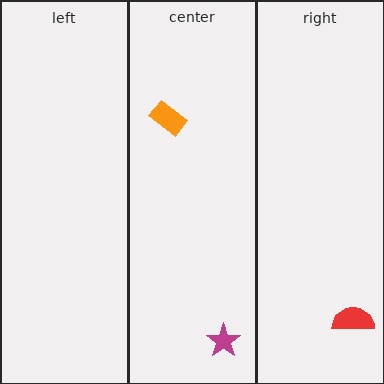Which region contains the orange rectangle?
The center region.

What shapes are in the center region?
The magenta star, the orange rectangle.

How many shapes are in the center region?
2.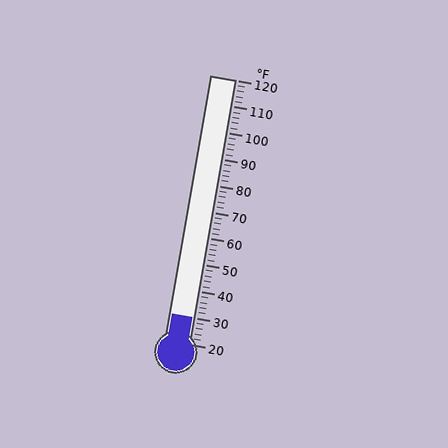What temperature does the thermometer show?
The thermometer shows approximately 30°F.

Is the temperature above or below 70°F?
The temperature is below 70°F.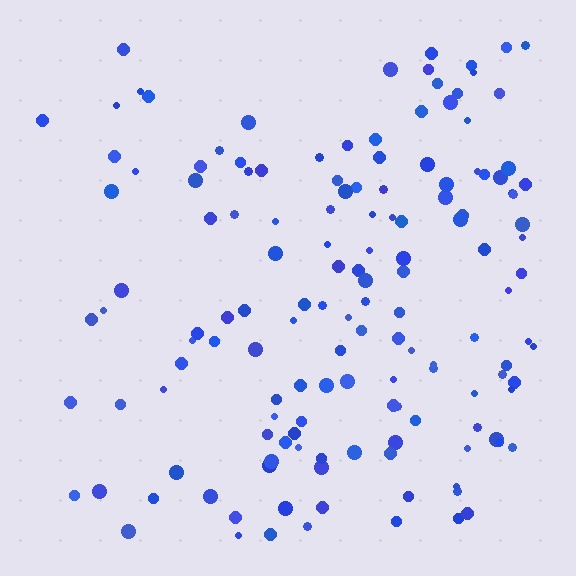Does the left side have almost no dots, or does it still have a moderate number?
Still a moderate number, just noticeably fewer than the right.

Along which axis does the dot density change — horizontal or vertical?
Horizontal.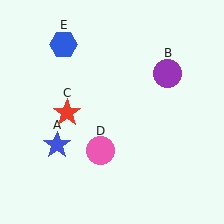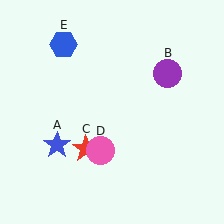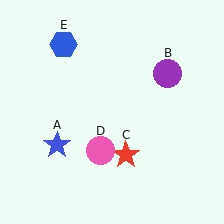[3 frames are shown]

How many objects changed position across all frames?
1 object changed position: red star (object C).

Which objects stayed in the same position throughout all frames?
Blue star (object A) and purple circle (object B) and pink circle (object D) and blue hexagon (object E) remained stationary.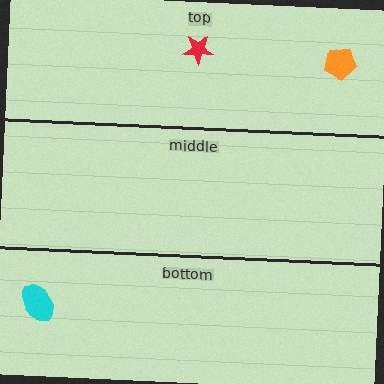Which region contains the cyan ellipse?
The bottom region.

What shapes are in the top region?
The red star, the orange pentagon.